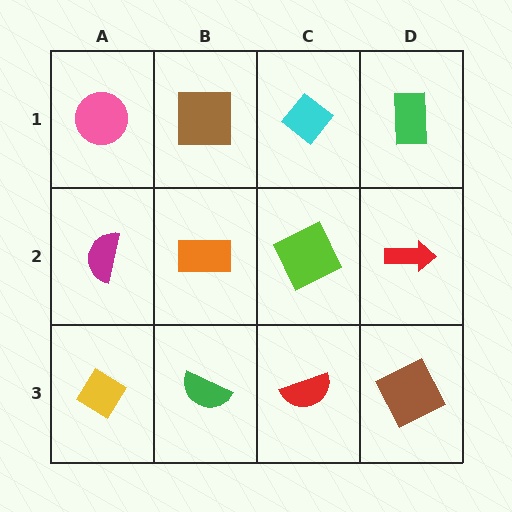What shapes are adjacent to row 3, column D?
A red arrow (row 2, column D), a red semicircle (row 3, column C).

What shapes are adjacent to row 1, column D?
A red arrow (row 2, column D), a cyan diamond (row 1, column C).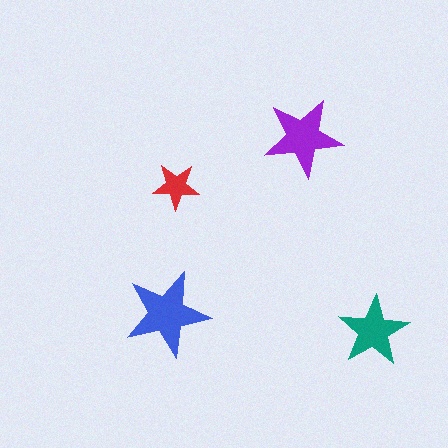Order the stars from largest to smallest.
the blue one, the purple one, the teal one, the red one.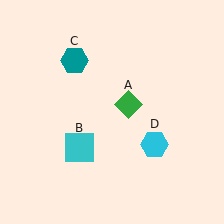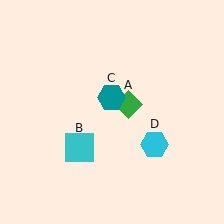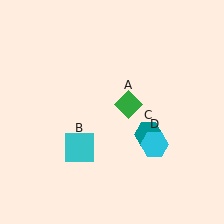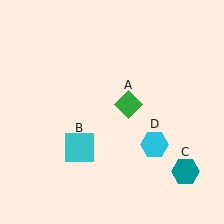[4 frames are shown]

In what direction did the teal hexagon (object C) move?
The teal hexagon (object C) moved down and to the right.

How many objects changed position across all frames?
1 object changed position: teal hexagon (object C).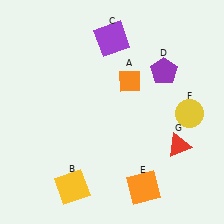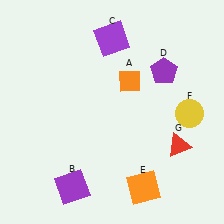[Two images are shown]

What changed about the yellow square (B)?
In Image 1, B is yellow. In Image 2, it changed to purple.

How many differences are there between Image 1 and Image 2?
There is 1 difference between the two images.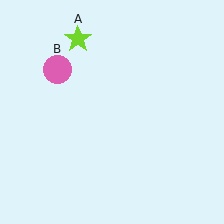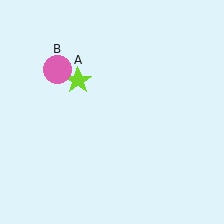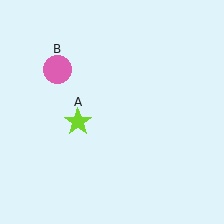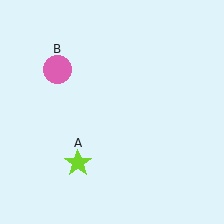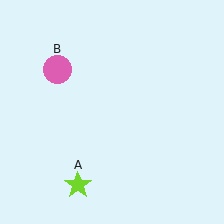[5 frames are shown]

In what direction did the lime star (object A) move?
The lime star (object A) moved down.